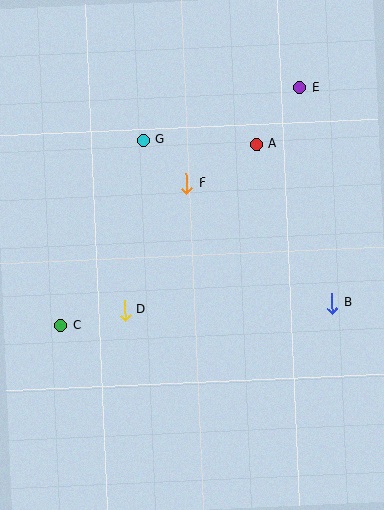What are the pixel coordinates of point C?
Point C is at (61, 325).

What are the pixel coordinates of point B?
Point B is at (332, 303).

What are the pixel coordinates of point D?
Point D is at (125, 310).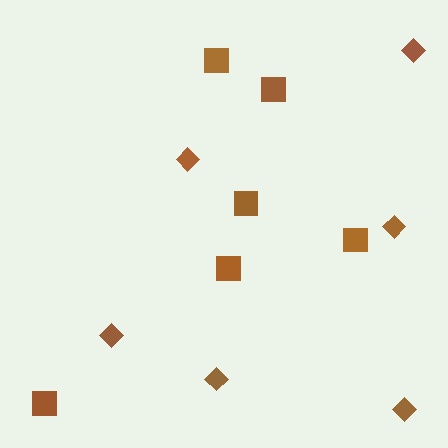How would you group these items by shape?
There are 2 groups: one group of squares (6) and one group of diamonds (6).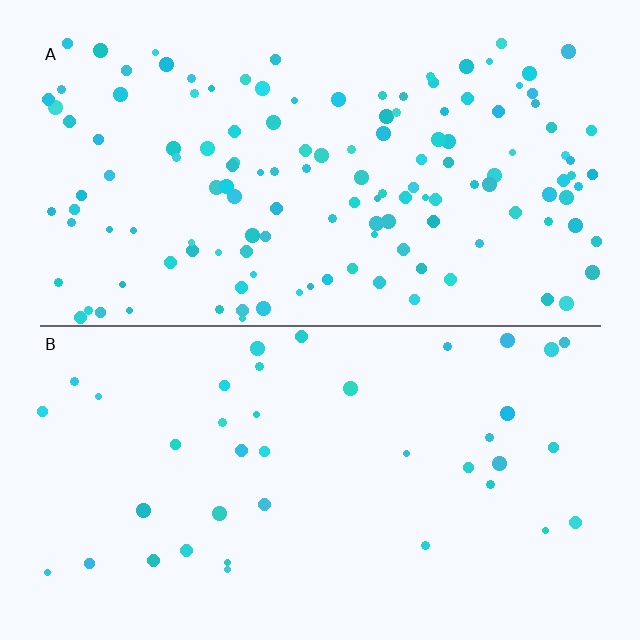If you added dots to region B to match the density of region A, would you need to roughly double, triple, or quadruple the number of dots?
Approximately triple.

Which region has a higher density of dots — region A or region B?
A (the top).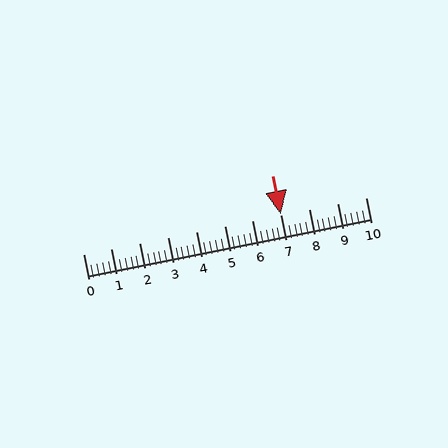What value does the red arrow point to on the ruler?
The red arrow points to approximately 7.0.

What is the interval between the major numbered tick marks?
The major tick marks are spaced 1 units apart.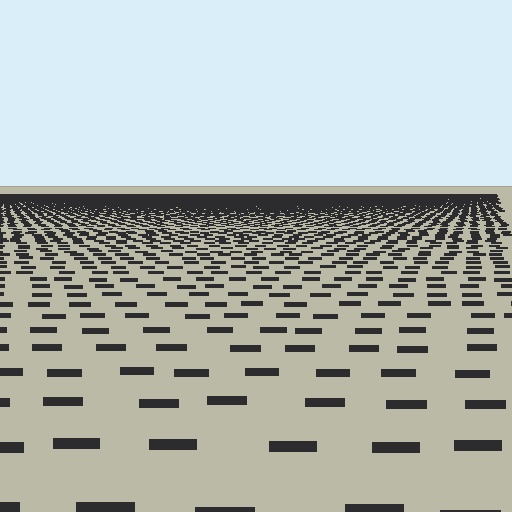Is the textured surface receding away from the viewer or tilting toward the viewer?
The surface is receding away from the viewer. Texture elements get smaller and denser toward the top.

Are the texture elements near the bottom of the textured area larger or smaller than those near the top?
Larger. Near the bottom, elements are closer to the viewer and appear at a bigger on-screen size.